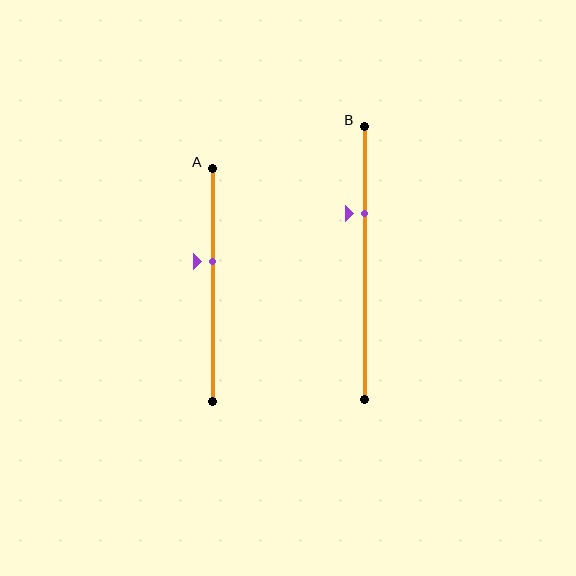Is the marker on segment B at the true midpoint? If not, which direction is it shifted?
No, the marker on segment B is shifted upward by about 18% of the segment length.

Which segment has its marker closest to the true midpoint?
Segment A has its marker closest to the true midpoint.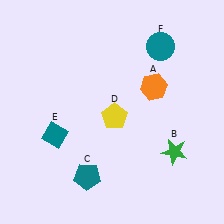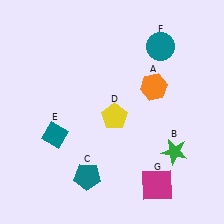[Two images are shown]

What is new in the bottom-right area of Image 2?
A magenta square (G) was added in the bottom-right area of Image 2.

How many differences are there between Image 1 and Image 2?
There is 1 difference between the two images.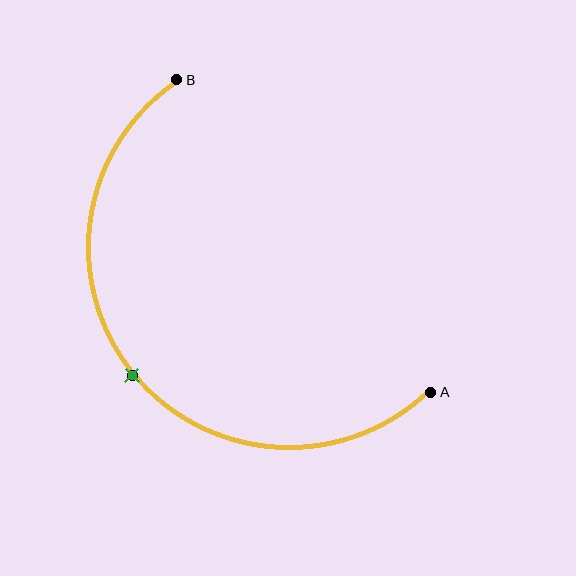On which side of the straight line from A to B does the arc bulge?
The arc bulges below and to the left of the straight line connecting A and B.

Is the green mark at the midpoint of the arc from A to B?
Yes. The green mark lies on the arc at equal arc-length from both A and B — it is the arc midpoint.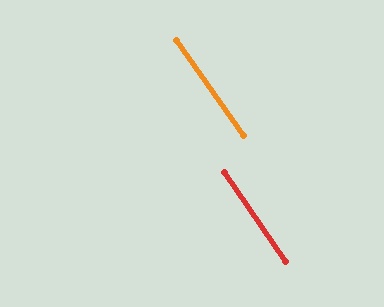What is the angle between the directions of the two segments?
Approximately 1 degree.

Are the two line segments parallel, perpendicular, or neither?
Parallel — their directions differ by only 0.7°.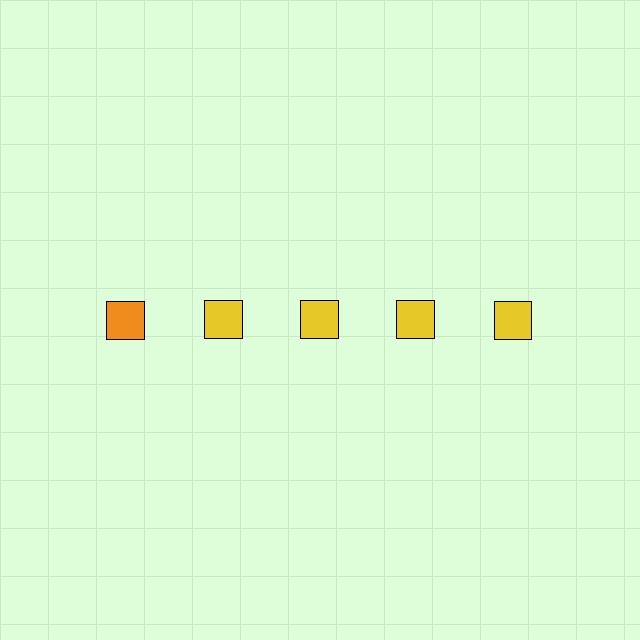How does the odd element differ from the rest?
It has a different color: orange instead of yellow.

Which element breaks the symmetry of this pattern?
The orange square in the top row, leftmost column breaks the symmetry. All other shapes are yellow squares.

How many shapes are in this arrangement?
There are 5 shapes arranged in a grid pattern.